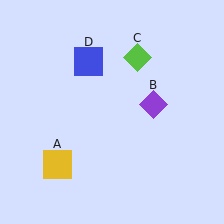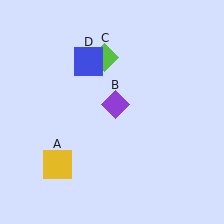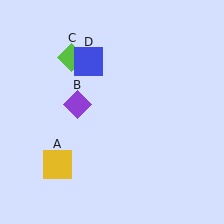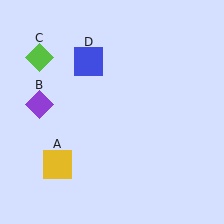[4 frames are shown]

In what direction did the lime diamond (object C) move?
The lime diamond (object C) moved left.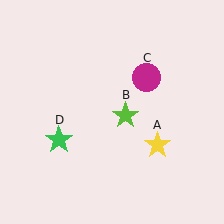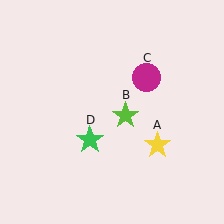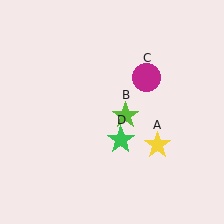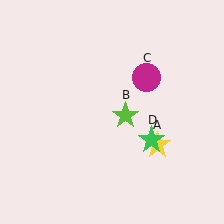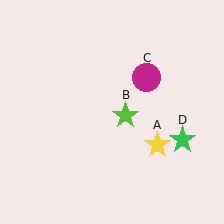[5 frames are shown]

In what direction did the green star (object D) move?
The green star (object D) moved right.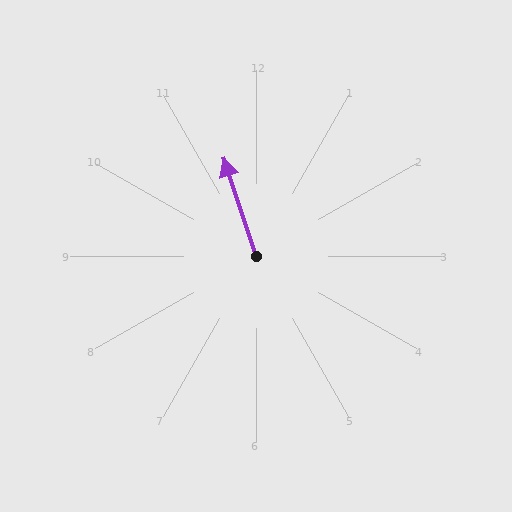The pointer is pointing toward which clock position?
Roughly 11 o'clock.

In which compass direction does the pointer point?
North.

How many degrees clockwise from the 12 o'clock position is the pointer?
Approximately 341 degrees.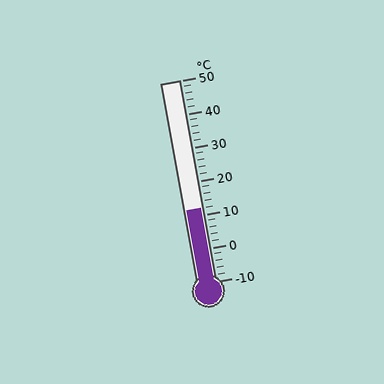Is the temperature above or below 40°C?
The temperature is below 40°C.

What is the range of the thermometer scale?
The thermometer scale ranges from -10°C to 50°C.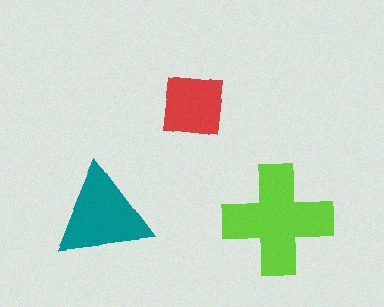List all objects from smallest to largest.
The red square, the teal triangle, the lime cross.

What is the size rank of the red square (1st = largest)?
3rd.